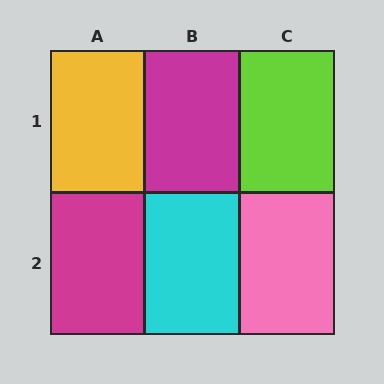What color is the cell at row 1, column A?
Yellow.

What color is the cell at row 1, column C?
Lime.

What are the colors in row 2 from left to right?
Magenta, cyan, pink.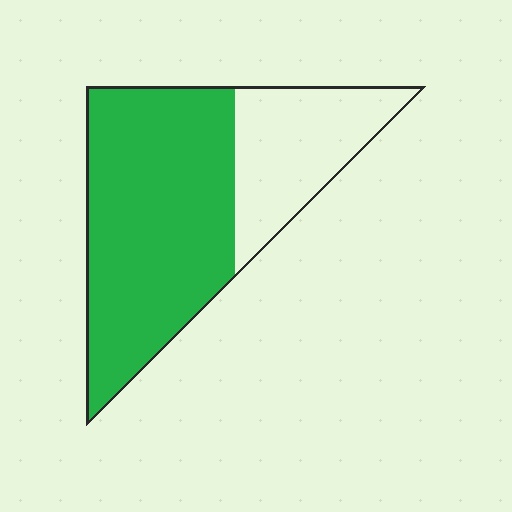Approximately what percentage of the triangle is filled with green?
Approximately 70%.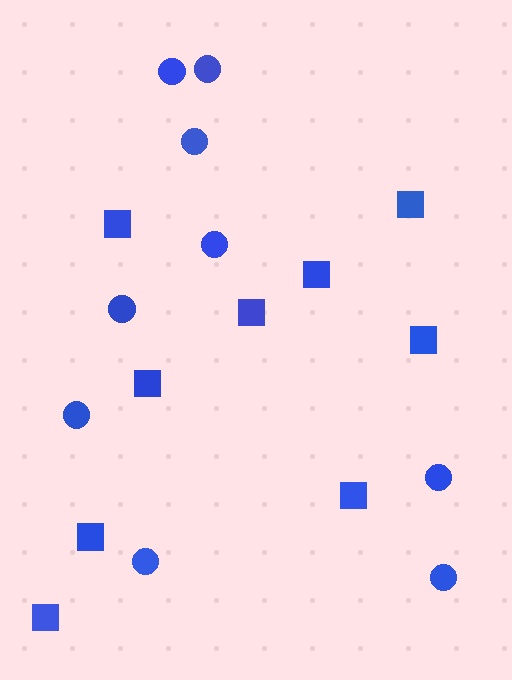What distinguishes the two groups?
There are 2 groups: one group of squares (9) and one group of circles (9).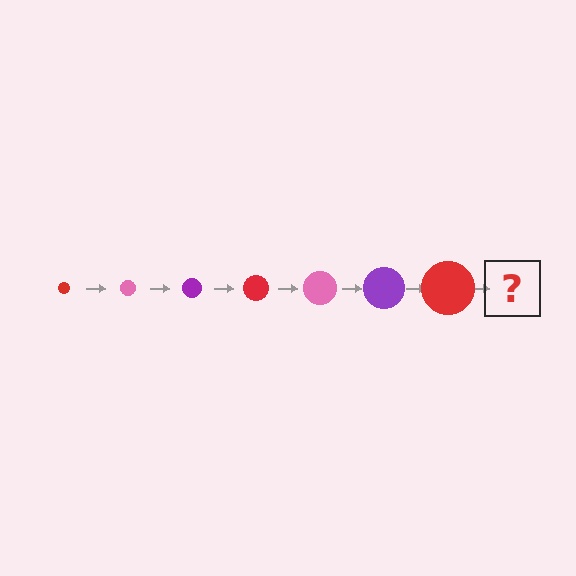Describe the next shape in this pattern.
It should be a pink circle, larger than the previous one.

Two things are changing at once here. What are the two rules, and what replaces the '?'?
The two rules are that the circle grows larger each step and the color cycles through red, pink, and purple. The '?' should be a pink circle, larger than the previous one.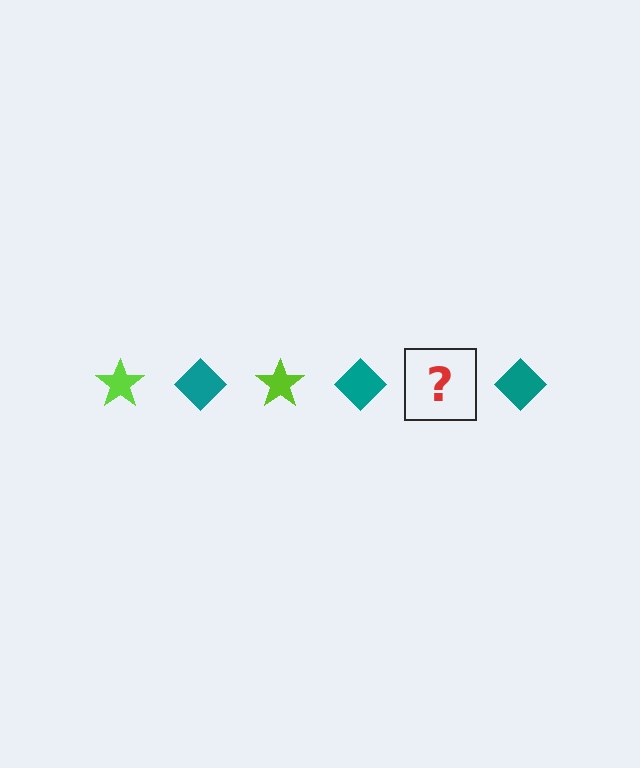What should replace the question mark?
The question mark should be replaced with a lime star.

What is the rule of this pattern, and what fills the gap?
The rule is that the pattern alternates between lime star and teal diamond. The gap should be filled with a lime star.